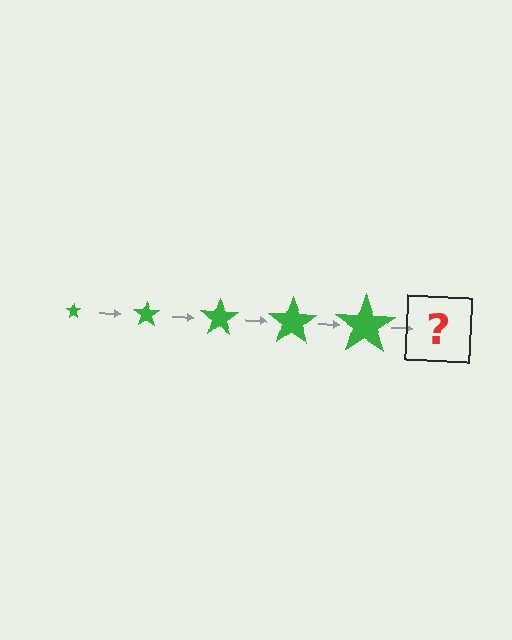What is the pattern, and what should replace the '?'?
The pattern is that the star gets progressively larger each step. The '?' should be a green star, larger than the previous one.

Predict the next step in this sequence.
The next step is a green star, larger than the previous one.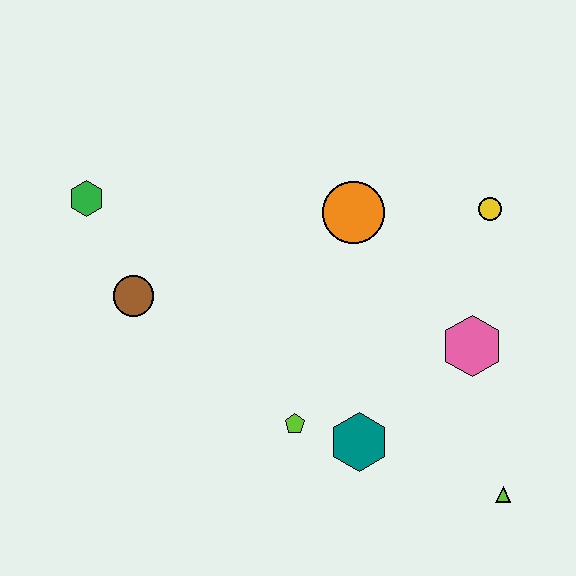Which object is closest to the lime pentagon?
The teal hexagon is closest to the lime pentagon.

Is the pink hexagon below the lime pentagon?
No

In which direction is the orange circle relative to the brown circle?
The orange circle is to the right of the brown circle.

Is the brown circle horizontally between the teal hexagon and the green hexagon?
Yes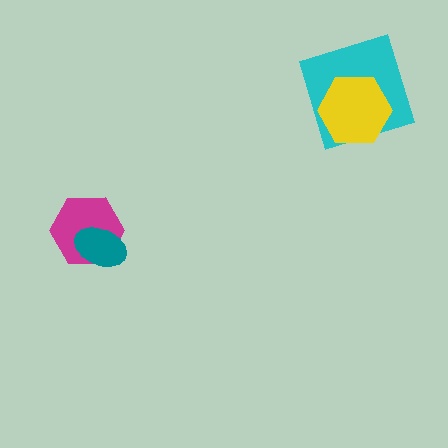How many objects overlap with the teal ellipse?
1 object overlaps with the teal ellipse.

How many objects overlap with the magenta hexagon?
1 object overlaps with the magenta hexagon.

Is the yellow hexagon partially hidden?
No, no other shape covers it.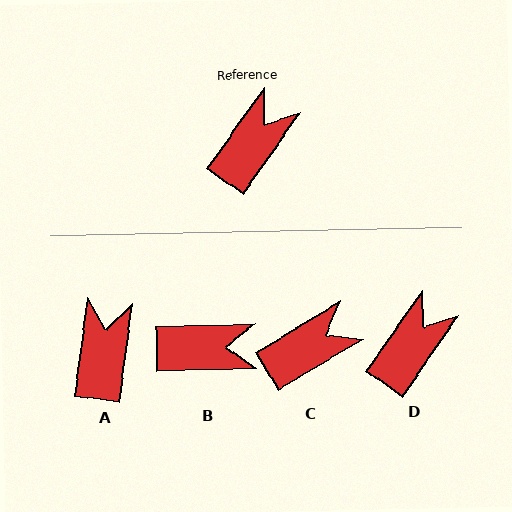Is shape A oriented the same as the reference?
No, it is off by about 27 degrees.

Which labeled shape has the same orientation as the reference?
D.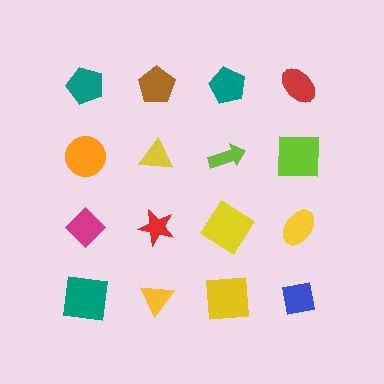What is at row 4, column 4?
A blue square.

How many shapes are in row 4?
4 shapes.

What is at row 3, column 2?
A red star.